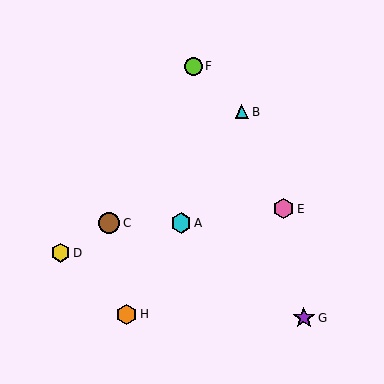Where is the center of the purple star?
The center of the purple star is at (304, 318).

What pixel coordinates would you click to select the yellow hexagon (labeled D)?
Click at (61, 253) to select the yellow hexagon D.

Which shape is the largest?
The purple star (labeled G) is the largest.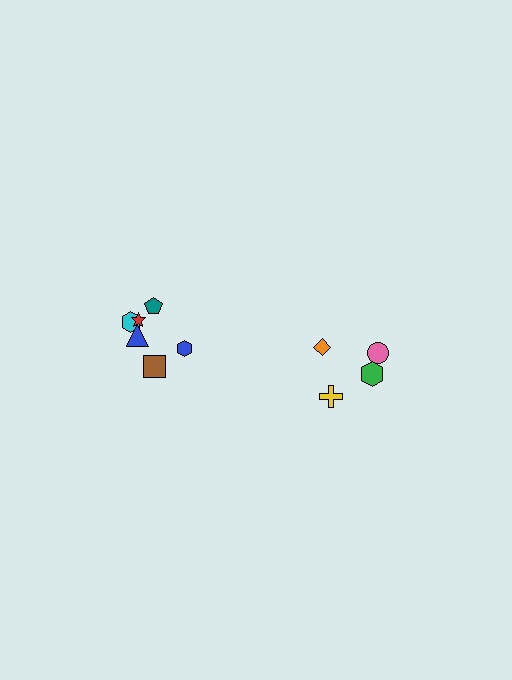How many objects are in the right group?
There are 4 objects.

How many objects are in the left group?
There are 6 objects.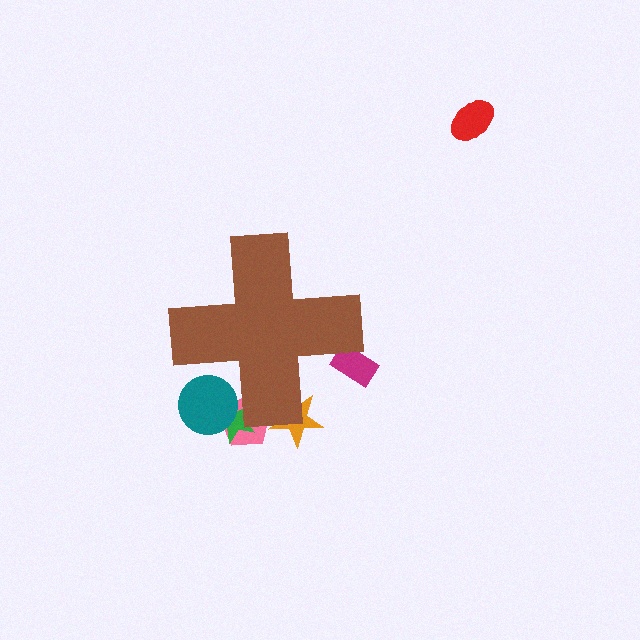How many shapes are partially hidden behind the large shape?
5 shapes are partially hidden.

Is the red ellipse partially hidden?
No, the red ellipse is fully visible.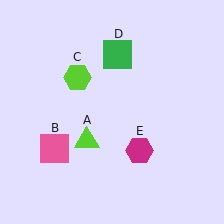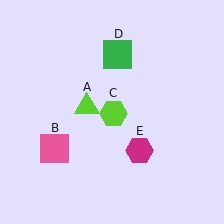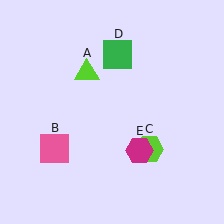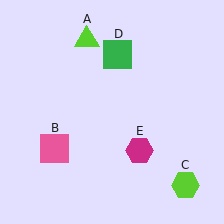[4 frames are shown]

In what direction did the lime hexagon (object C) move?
The lime hexagon (object C) moved down and to the right.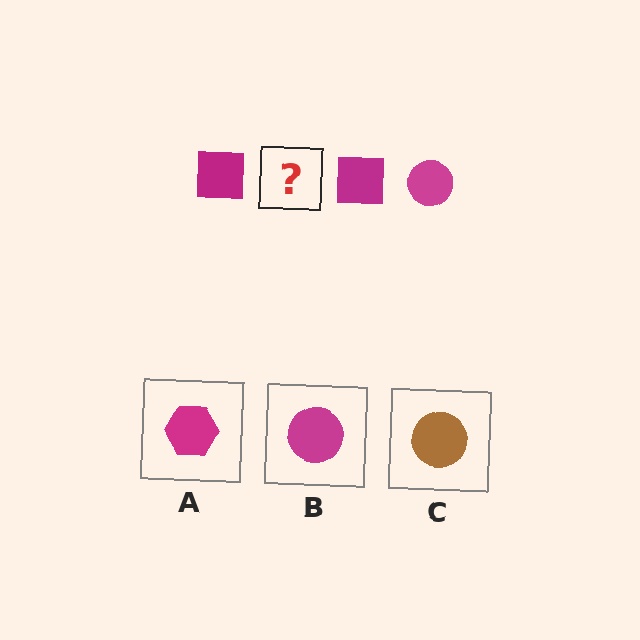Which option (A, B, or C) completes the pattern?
B.